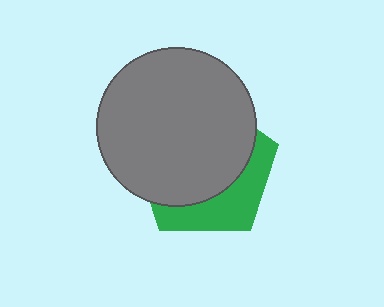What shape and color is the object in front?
The object in front is a gray circle.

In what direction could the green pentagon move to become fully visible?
The green pentagon could move toward the lower-right. That would shift it out from behind the gray circle entirely.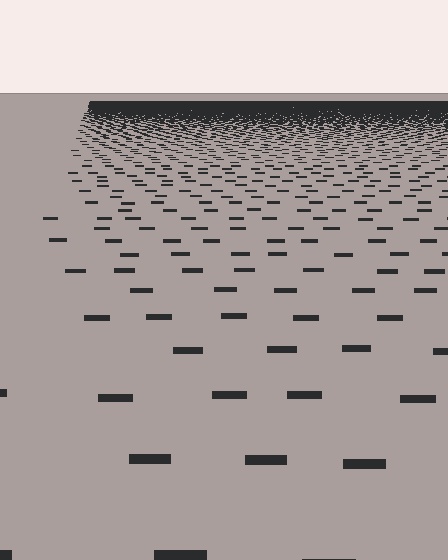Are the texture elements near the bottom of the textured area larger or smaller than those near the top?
Larger. Near the bottom, elements are closer to the viewer and appear at a bigger on-screen size.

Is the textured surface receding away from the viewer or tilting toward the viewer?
The surface is receding away from the viewer. Texture elements get smaller and denser toward the top.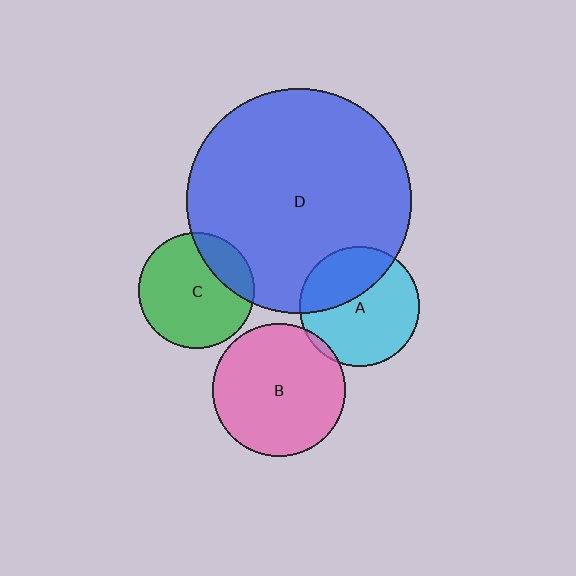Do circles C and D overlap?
Yes.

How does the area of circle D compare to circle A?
Approximately 3.5 times.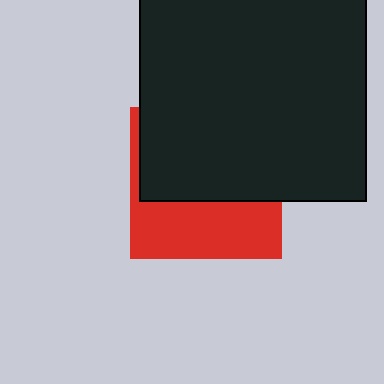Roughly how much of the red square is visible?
A small part of it is visible (roughly 42%).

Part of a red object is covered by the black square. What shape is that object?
It is a square.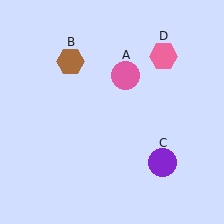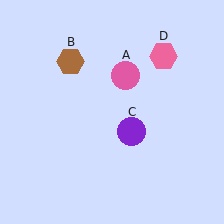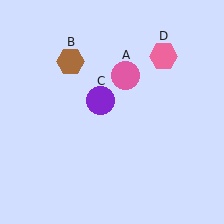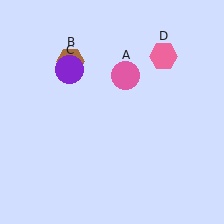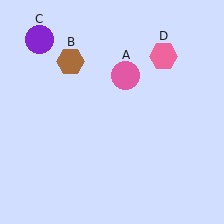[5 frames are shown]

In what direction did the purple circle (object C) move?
The purple circle (object C) moved up and to the left.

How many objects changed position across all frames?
1 object changed position: purple circle (object C).